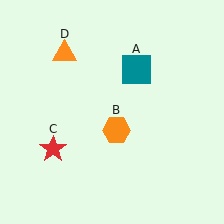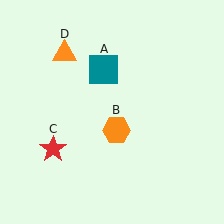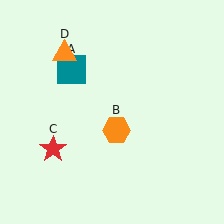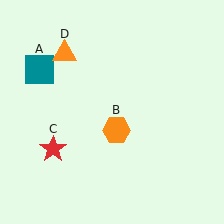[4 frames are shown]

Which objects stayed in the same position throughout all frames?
Orange hexagon (object B) and red star (object C) and orange triangle (object D) remained stationary.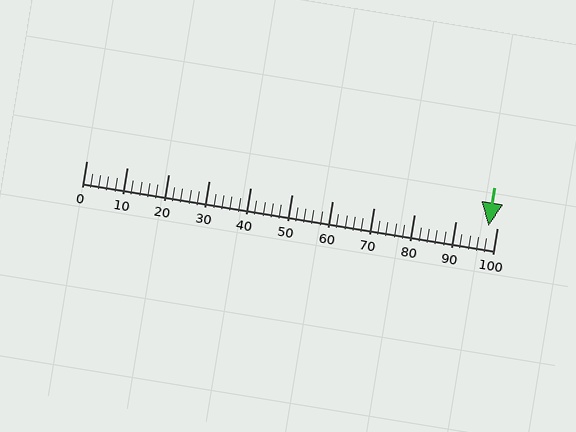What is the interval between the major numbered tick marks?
The major tick marks are spaced 10 units apart.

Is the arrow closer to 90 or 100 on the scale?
The arrow is closer to 100.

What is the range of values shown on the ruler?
The ruler shows values from 0 to 100.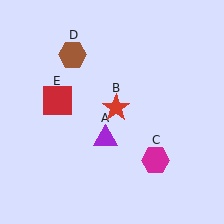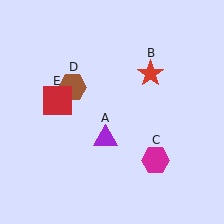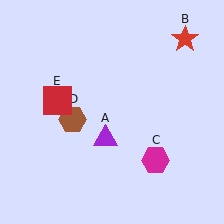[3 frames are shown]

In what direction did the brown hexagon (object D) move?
The brown hexagon (object D) moved down.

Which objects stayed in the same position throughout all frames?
Purple triangle (object A) and magenta hexagon (object C) and red square (object E) remained stationary.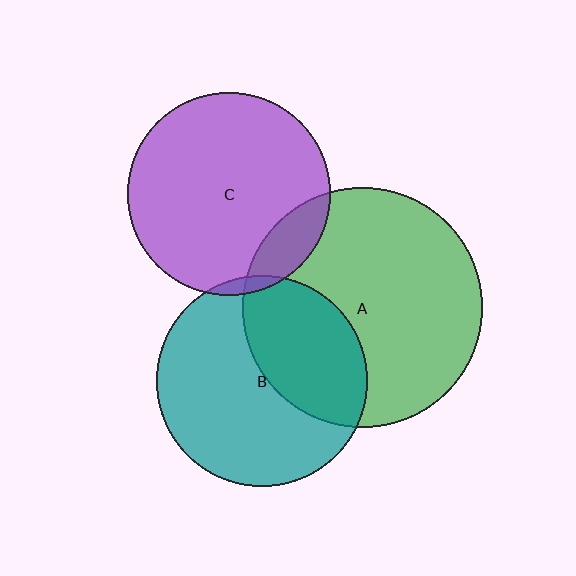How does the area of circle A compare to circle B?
Approximately 1.3 times.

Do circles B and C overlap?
Yes.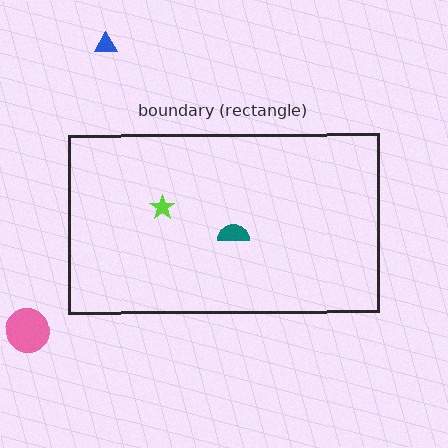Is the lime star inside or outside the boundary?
Inside.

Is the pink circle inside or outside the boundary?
Outside.